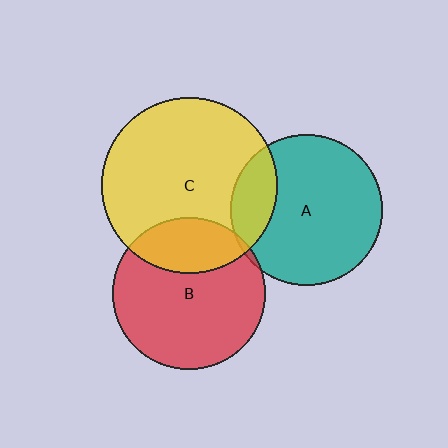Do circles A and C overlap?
Yes.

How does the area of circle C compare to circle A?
Approximately 1.4 times.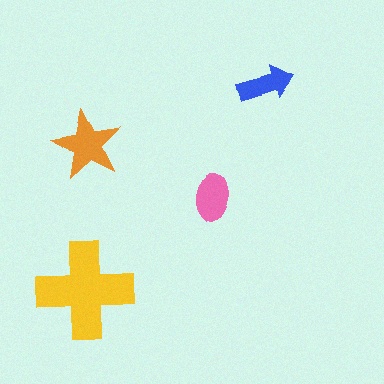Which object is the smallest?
The blue arrow.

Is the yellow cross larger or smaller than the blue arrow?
Larger.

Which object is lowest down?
The yellow cross is bottommost.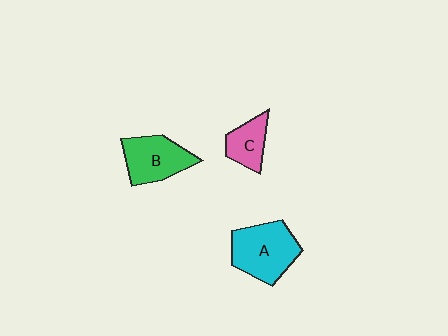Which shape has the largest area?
Shape A (cyan).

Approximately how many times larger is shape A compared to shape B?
Approximately 1.2 times.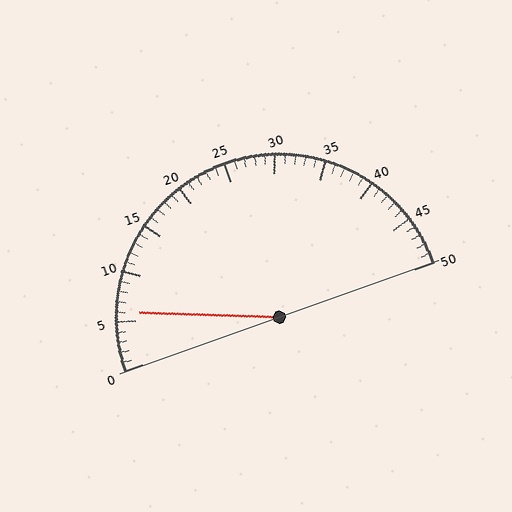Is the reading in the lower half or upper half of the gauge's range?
The reading is in the lower half of the range (0 to 50).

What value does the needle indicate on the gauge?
The needle indicates approximately 6.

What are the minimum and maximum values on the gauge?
The gauge ranges from 0 to 50.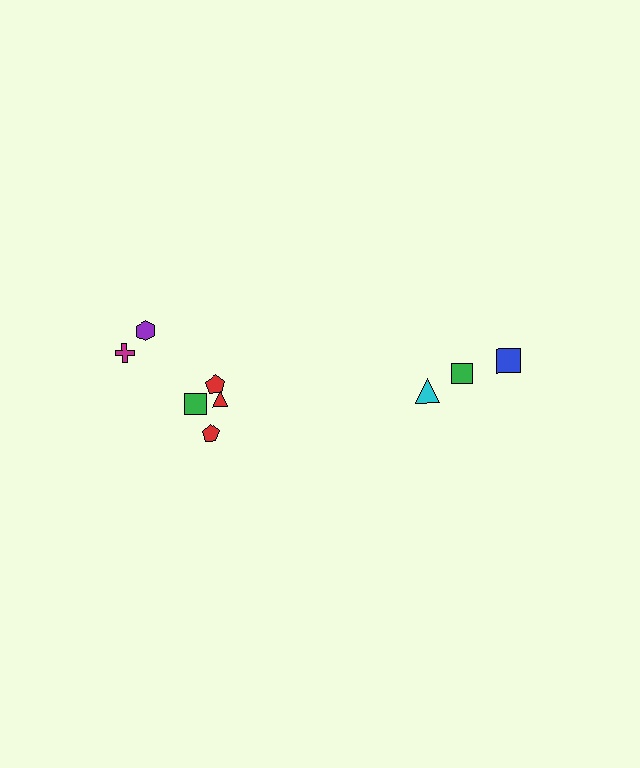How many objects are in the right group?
There are 3 objects.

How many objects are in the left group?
There are 6 objects.